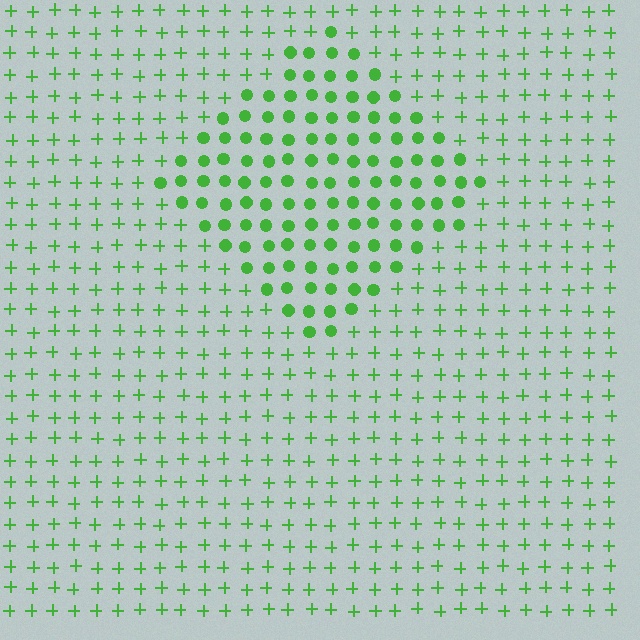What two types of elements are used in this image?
The image uses circles inside the diamond region and plus signs outside it.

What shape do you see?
I see a diamond.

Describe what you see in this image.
The image is filled with small green elements arranged in a uniform grid. A diamond-shaped region contains circles, while the surrounding area contains plus signs. The boundary is defined purely by the change in element shape.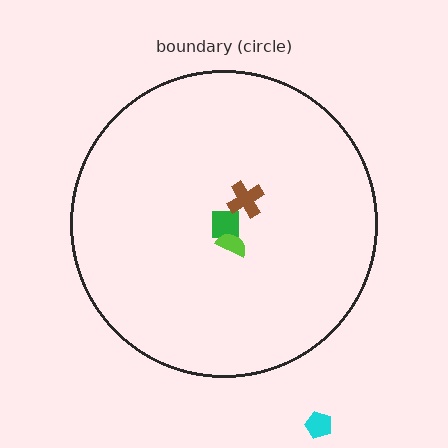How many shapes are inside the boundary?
3 inside, 1 outside.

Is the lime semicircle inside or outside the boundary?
Inside.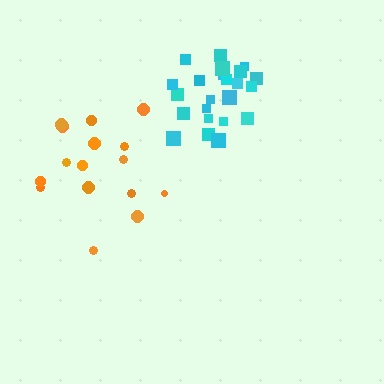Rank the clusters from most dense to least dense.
cyan, orange.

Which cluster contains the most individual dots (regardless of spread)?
Cyan (23).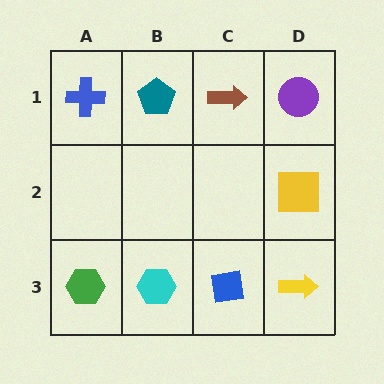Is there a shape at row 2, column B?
No, that cell is empty.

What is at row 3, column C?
A blue square.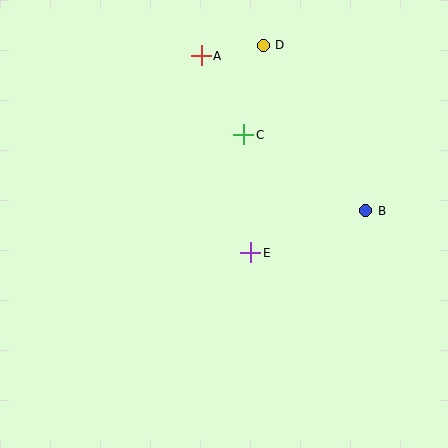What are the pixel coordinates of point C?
Point C is at (244, 135).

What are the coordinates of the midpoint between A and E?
The midpoint between A and E is at (226, 154).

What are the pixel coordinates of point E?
Point E is at (251, 253).